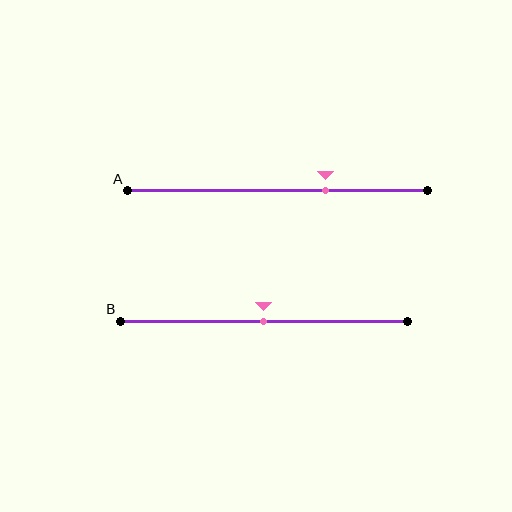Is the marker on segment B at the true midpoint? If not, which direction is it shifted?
Yes, the marker on segment B is at the true midpoint.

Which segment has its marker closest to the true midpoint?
Segment B has its marker closest to the true midpoint.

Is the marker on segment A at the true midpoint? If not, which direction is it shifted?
No, the marker on segment A is shifted to the right by about 16% of the segment length.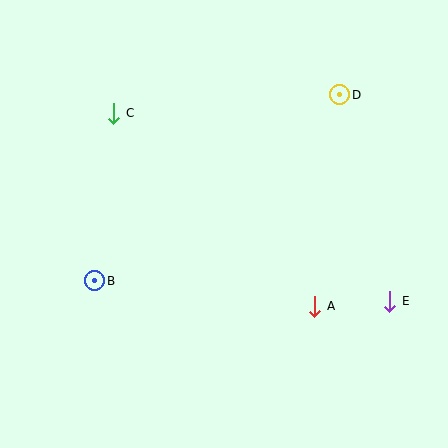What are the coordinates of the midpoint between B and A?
The midpoint between B and A is at (205, 294).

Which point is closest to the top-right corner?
Point D is closest to the top-right corner.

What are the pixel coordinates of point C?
Point C is at (114, 113).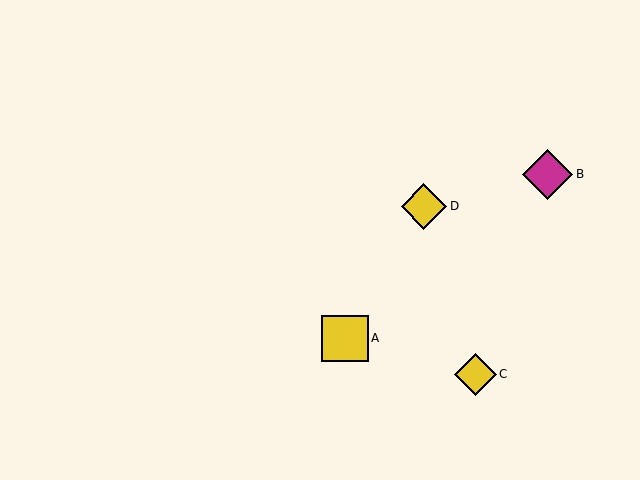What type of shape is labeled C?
Shape C is a yellow diamond.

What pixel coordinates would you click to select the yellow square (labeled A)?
Click at (345, 338) to select the yellow square A.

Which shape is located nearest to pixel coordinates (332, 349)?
The yellow square (labeled A) at (345, 338) is nearest to that location.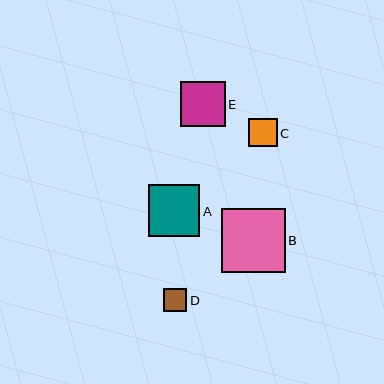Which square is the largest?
Square B is the largest with a size of approximately 64 pixels.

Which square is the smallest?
Square D is the smallest with a size of approximately 24 pixels.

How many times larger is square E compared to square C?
Square E is approximately 1.6 times the size of square C.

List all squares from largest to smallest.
From largest to smallest: B, A, E, C, D.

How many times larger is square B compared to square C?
Square B is approximately 2.3 times the size of square C.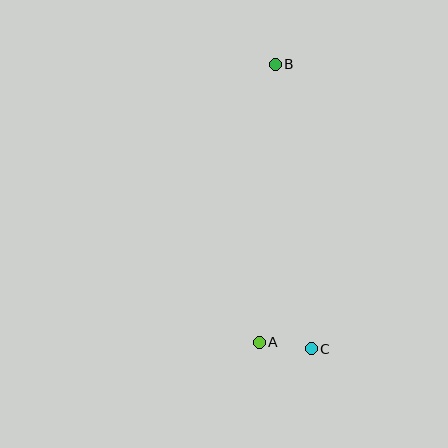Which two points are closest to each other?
Points A and C are closest to each other.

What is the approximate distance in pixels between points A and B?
The distance between A and B is approximately 278 pixels.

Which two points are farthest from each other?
Points B and C are farthest from each other.